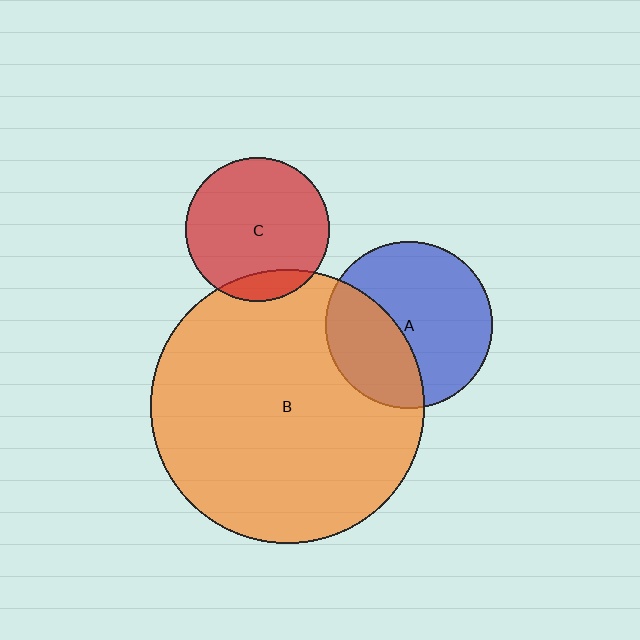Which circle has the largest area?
Circle B (orange).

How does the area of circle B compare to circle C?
Approximately 3.6 times.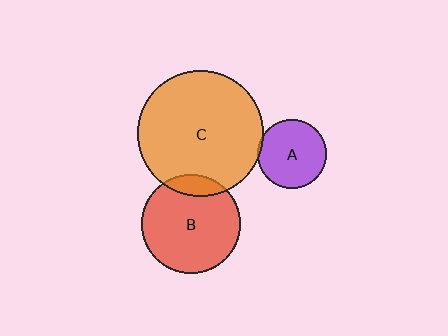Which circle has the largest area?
Circle C (orange).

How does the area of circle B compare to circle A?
Approximately 2.1 times.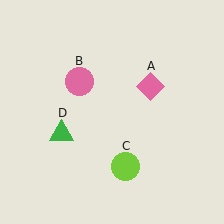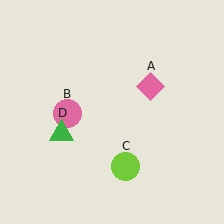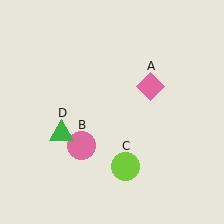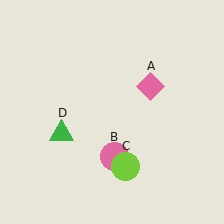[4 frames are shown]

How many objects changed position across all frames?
1 object changed position: pink circle (object B).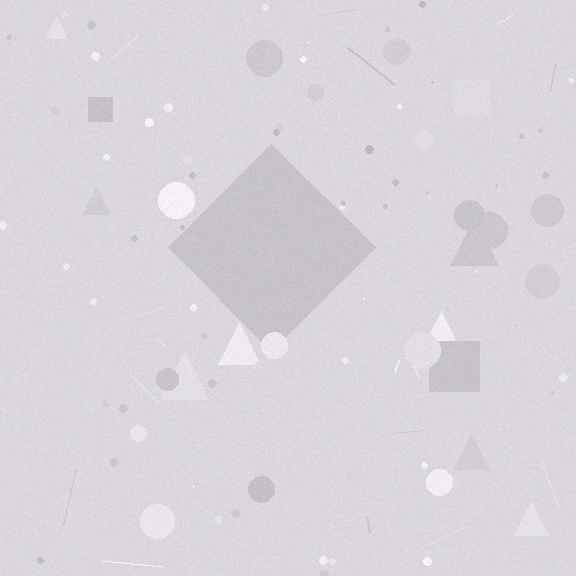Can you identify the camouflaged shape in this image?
The camouflaged shape is a diamond.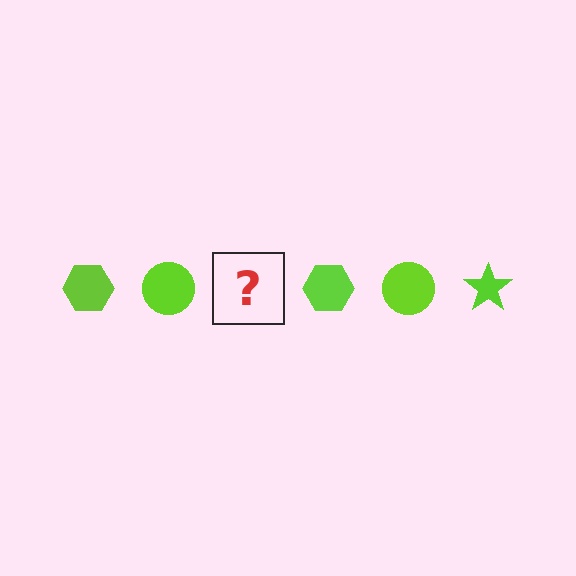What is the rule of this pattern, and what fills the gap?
The rule is that the pattern cycles through hexagon, circle, star shapes in lime. The gap should be filled with a lime star.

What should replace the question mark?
The question mark should be replaced with a lime star.